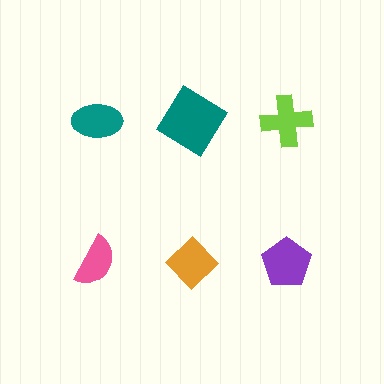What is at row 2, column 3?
A purple pentagon.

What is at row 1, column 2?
A teal diamond.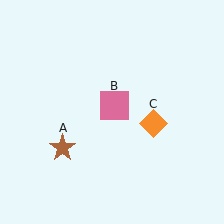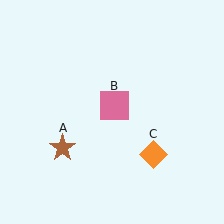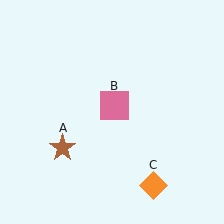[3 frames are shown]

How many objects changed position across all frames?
1 object changed position: orange diamond (object C).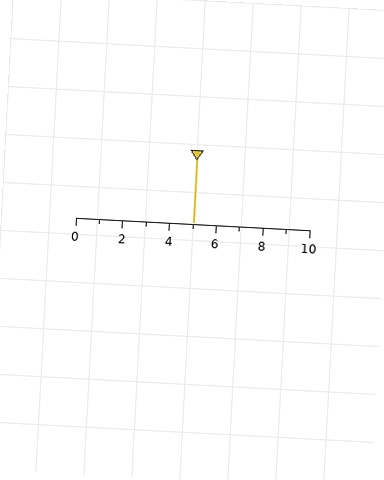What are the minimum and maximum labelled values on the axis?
The axis runs from 0 to 10.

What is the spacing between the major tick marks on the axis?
The major ticks are spaced 2 apart.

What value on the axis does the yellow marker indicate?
The marker indicates approximately 5.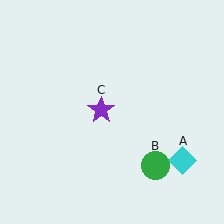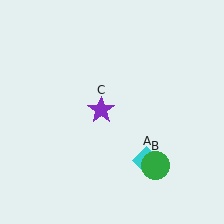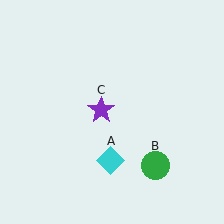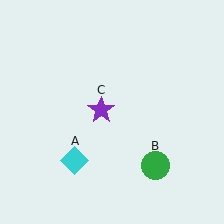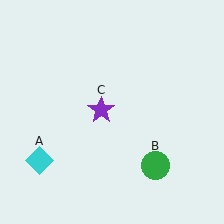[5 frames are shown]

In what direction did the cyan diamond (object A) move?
The cyan diamond (object A) moved left.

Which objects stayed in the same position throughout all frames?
Green circle (object B) and purple star (object C) remained stationary.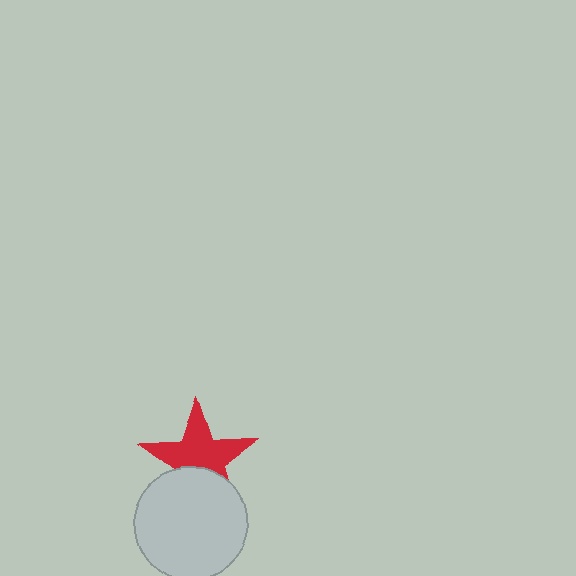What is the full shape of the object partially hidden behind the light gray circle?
The partially hidden object is a red star.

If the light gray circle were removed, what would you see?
You would see the complete red star.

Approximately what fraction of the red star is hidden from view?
Roughly 36% of the red star is hidden behind the light gray circle.